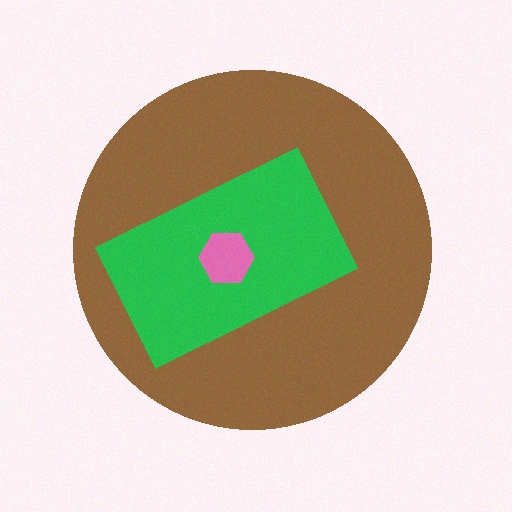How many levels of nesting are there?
3.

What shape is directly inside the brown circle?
The green rectangle.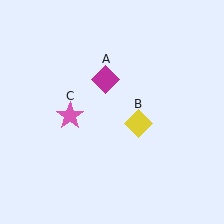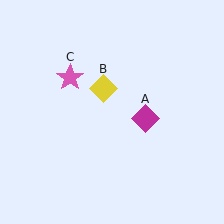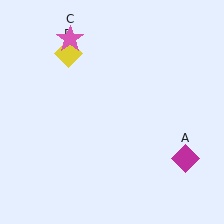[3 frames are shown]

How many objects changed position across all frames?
3 objects changed position: magenta diamond (object A), yellow diamond (object B), pink star (object C).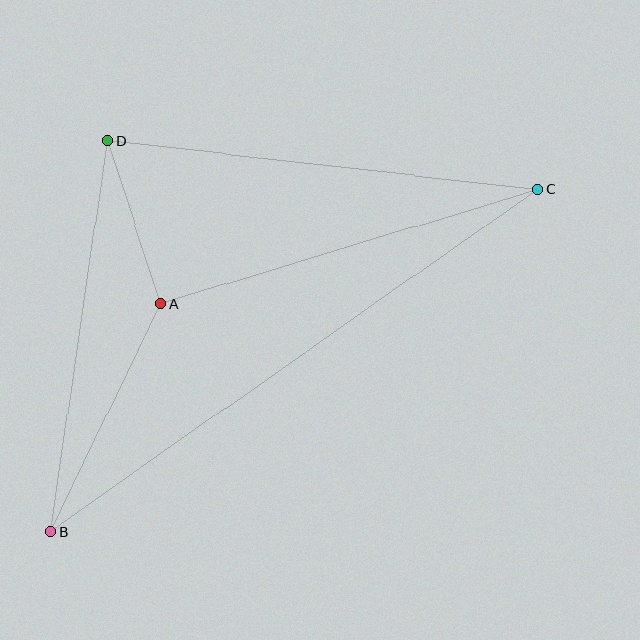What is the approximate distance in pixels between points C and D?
The distance between C and D is approximately 433 pixels.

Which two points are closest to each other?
Points A and D are closest to each other.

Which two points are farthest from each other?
Points B and C are farthest from each other.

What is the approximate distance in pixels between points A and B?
The distance between A and B is approximately 253 pixels.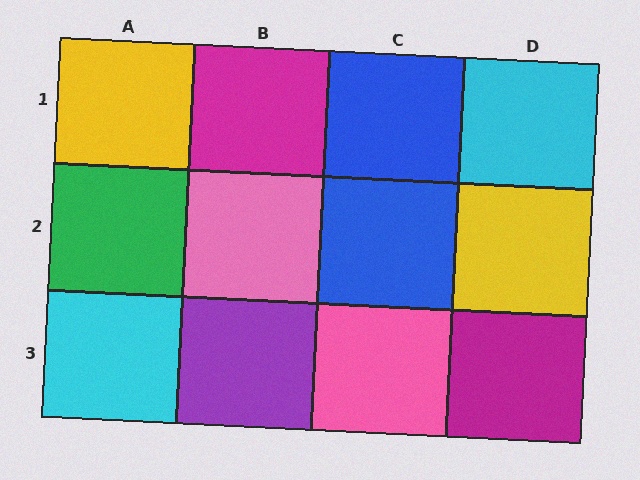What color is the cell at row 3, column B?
Purple.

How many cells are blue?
2 cells are blue.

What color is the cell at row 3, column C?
Pink.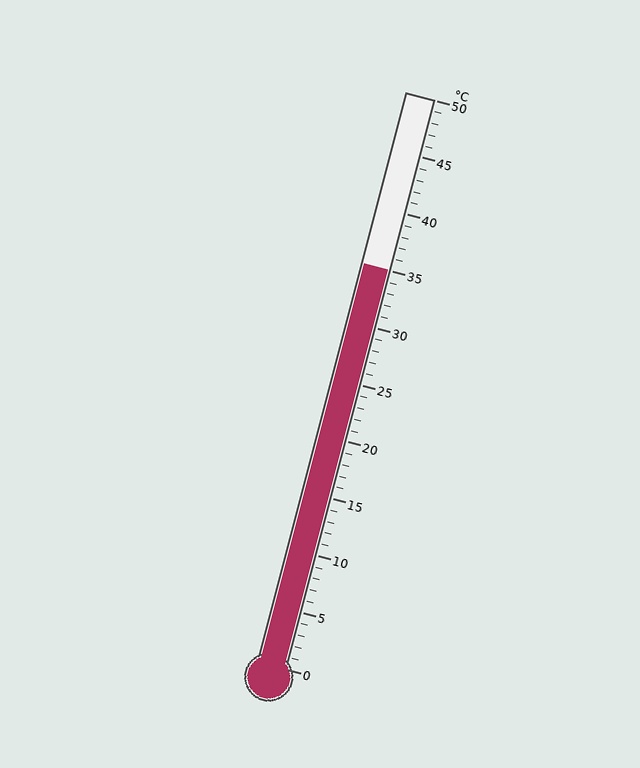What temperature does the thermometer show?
The thermometer shows approximately 35°C.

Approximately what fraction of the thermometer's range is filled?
The thermometer is filled to approximately 70% of its range.